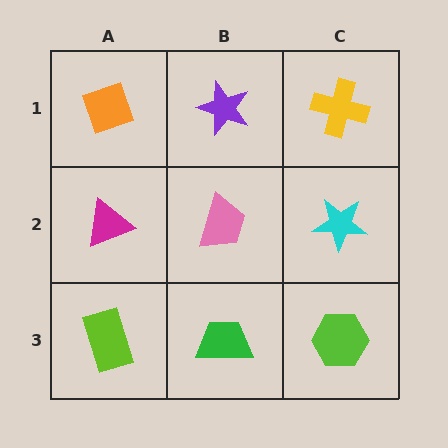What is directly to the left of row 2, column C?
A pink trapezoid.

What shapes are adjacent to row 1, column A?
A magenta triangle (row 2, column A), a purple star (row 1, column B).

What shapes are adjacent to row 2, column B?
A purple star (row 1, column B), a green trapezoid (row 3, column B), a magenta triangle (row 2, column A), a cyan star (row 2, column C).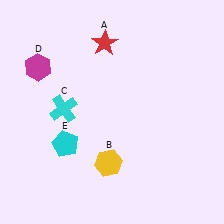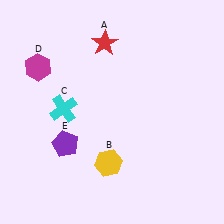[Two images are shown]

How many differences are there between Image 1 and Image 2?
There is 1 difference between the two images.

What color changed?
The pentagon (E) changed from cyan in Image 1 to purple in Image 2.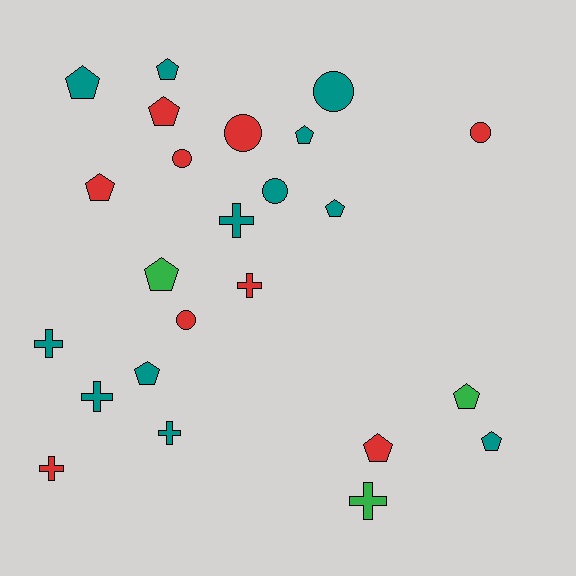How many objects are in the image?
There are 24 objects.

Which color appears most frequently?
Teal, with 12 objects.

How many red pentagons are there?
There are 3 red pentagons.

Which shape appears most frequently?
Pentagon, with 11 objects.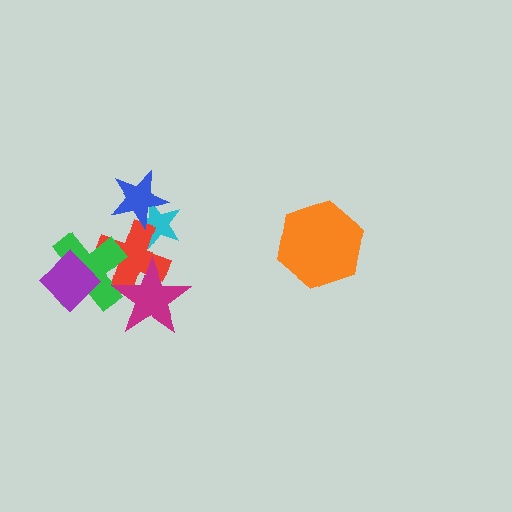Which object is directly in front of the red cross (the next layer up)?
The blue star is directly in front of the red cross.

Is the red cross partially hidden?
Yes, it is partially covered by another shape.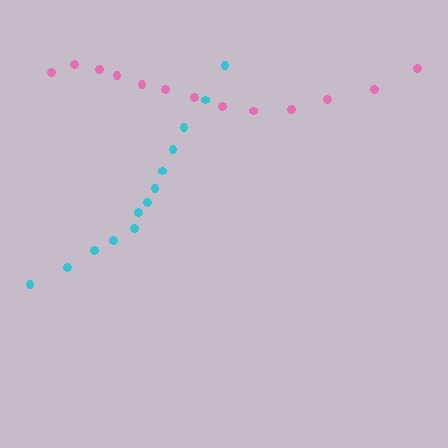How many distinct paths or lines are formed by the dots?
There are 2 distinct paths.